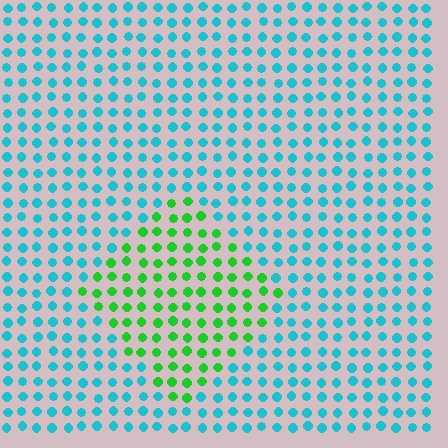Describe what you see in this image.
The image is filled with small cyan elements in a uniform arrangement. A diamond-shaped region is visible where the elements are tinted to a slightly different hue, forming a subtle color boundary.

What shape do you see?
I see a diamond.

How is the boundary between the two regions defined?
The boundary is defined purely by a slight shift in hue (about 60 degrees). Spacing, size, and orientation are identical on both sides.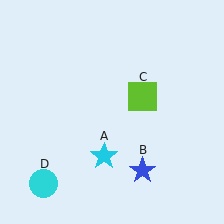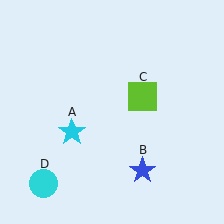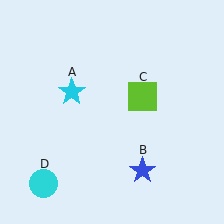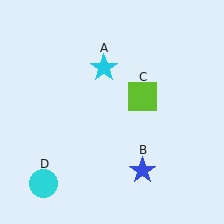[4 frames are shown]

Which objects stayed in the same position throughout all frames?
Blue star (object B) and lime square (object C) and cyan circle (object D) remained stationary.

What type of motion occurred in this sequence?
The cyan star (object A) rotated clockwise around the center of the scene.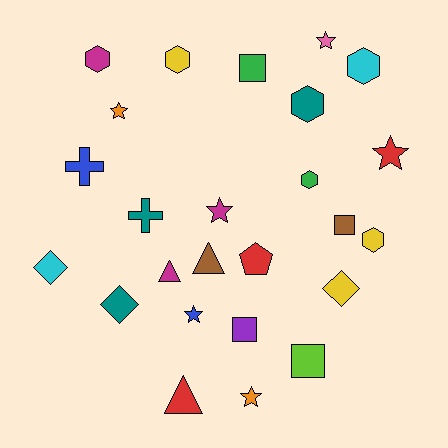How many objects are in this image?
There are 25 objects.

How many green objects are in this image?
There are 2 green objects.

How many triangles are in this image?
There are 3 triangles.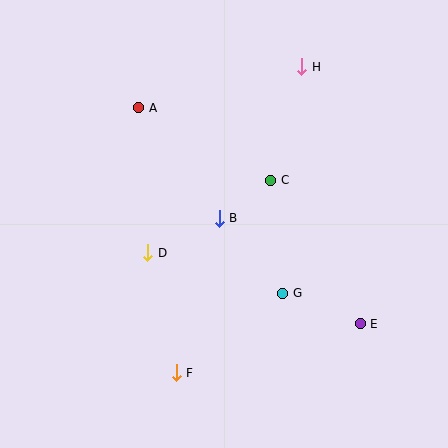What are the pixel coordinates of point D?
Point D is at (148, 253).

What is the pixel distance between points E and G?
The distance between E and G is 83 pixels.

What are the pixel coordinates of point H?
Point H is at (302, 67).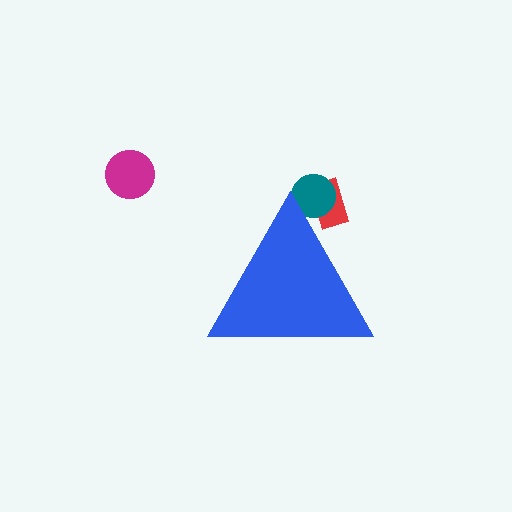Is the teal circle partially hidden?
Yes, the teal circle is partially hidden behind the blue triangle.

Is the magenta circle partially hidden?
No, the magenta circle is fully visible.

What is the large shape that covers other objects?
A blue triangle.